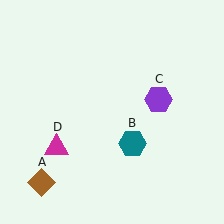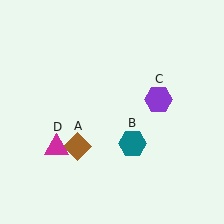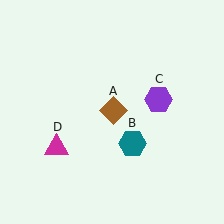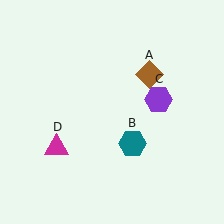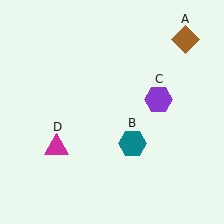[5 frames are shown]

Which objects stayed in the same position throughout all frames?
Teal hexagon (object B) and purple hexagon (object C) and magenta triangle (object D) remained stationary.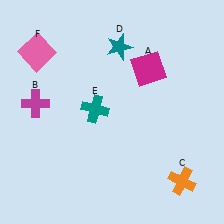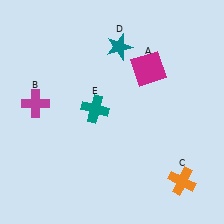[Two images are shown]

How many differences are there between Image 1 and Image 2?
There is 1 difference between the two images.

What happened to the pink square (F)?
The pink square (F) was removed in Image 2. It was in the top-left area of Image 1.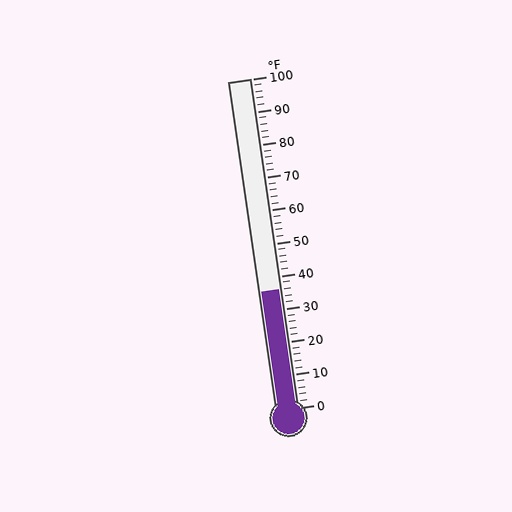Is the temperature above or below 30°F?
The temperature is above 30°F.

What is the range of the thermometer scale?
The thermometer scale ranges from 0°F to 100°F.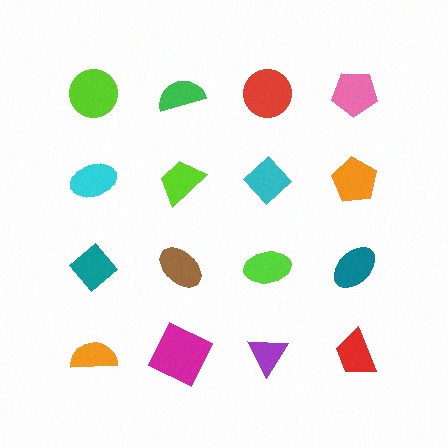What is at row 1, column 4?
A pink pentagon.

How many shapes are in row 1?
4 shapes.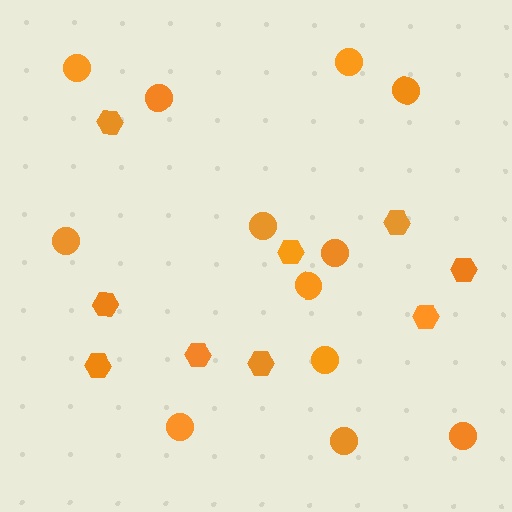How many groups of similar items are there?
There are 2 groups: one group of circles (12) and one group of hexagons (9).